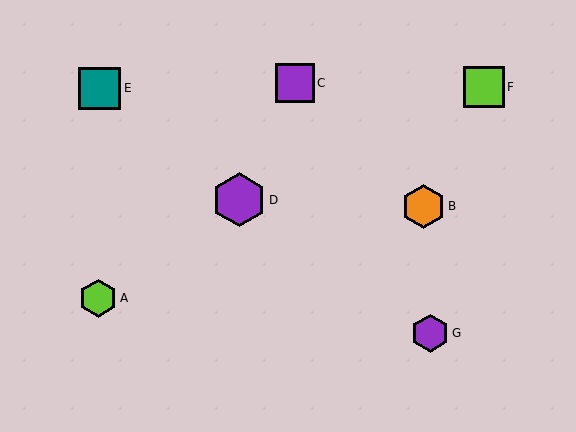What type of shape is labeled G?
Shape G is a purple hexagon.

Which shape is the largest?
The purple hexagon (labeled D) is the largest.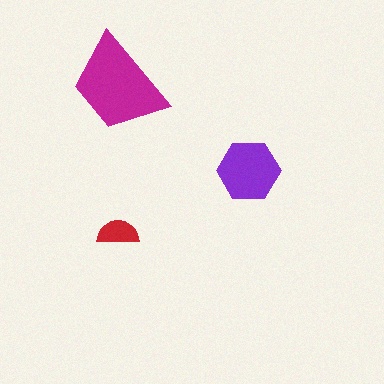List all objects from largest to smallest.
The magenta trapezoid, the purple hexagon, the red semicircle.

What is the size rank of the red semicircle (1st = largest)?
3rd.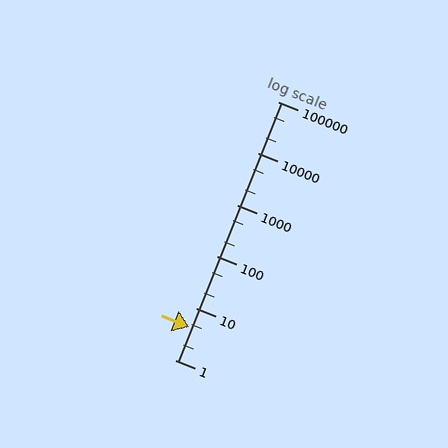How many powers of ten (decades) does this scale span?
The scale spans 5 decades, from 1 to 100000.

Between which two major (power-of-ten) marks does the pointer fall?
The pointer is between 1 and 10.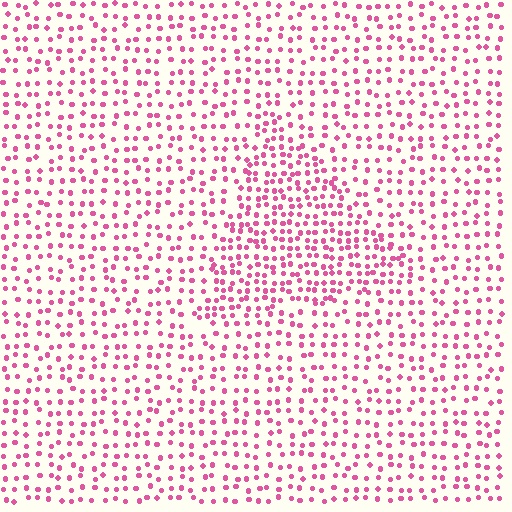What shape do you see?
I see a triangle.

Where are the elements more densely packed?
The elements are more densely packed inside the triangle boundary.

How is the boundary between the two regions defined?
The boundary is defined by a change in element density (approximately 1.7x ratio). All elements are the same color, size, and shape.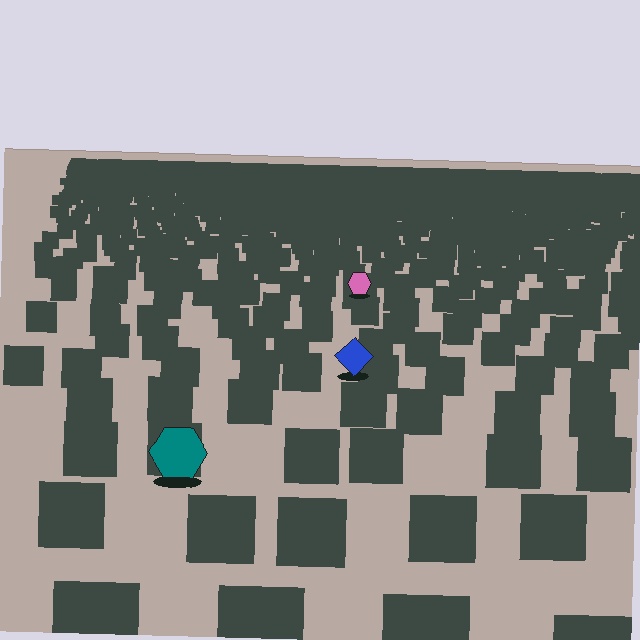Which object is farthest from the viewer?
The pink hexagon is farthest from the viewer. It appears smaller and the ground texture around it is denser.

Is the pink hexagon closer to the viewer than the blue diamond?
No. The blue diamond is closer — you can tell from the texture gradient: the ground texture is coarser near it.